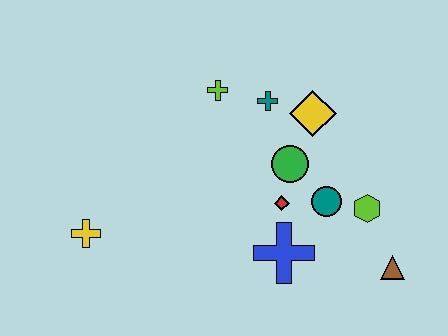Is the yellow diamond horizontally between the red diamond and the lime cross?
No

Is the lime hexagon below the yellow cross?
No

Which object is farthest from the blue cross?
The yellow cross is farthest from the blue cross.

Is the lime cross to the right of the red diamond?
No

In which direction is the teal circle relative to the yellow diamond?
The teal circle is below the yellow diamond.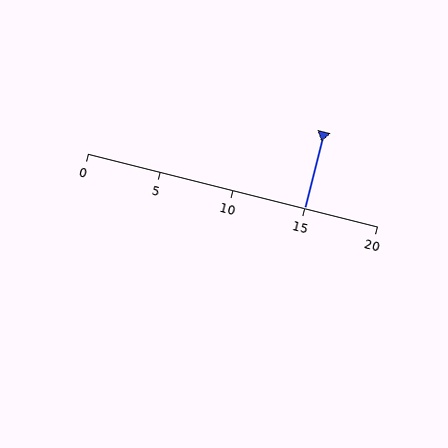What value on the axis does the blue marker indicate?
The marker indicates approximately 15.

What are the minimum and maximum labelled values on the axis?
The axis runs from 0 to 20.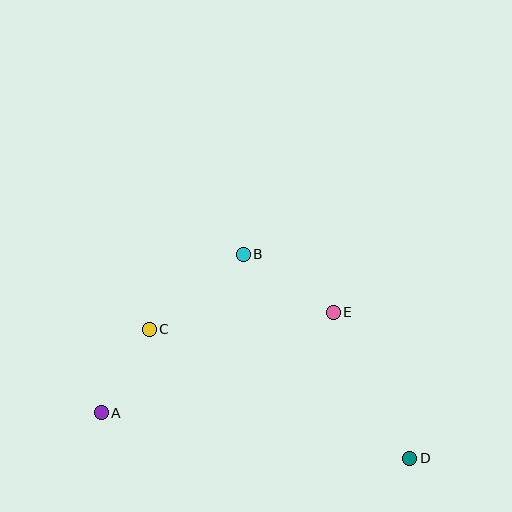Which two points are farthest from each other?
Points A and D are farthest from each other.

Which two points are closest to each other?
Points A and C are closest to each other.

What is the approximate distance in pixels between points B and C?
The distance between B and C is approximately 121 pixels.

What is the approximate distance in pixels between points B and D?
The distance between B and D is approximately 263 pixels.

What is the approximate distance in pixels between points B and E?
The distance between B and E is approximately 107 pixels.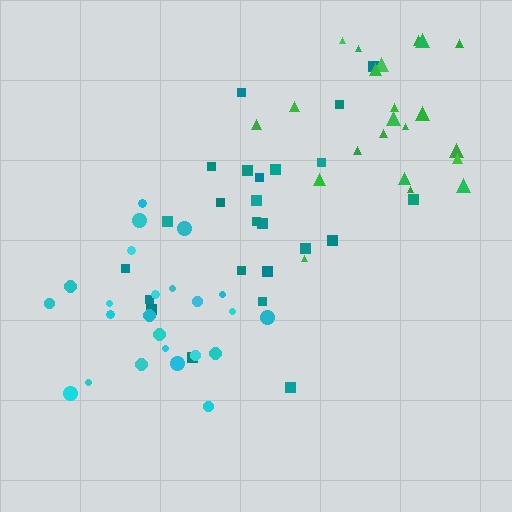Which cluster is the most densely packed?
Cyan.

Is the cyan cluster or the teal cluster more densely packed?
Cyan.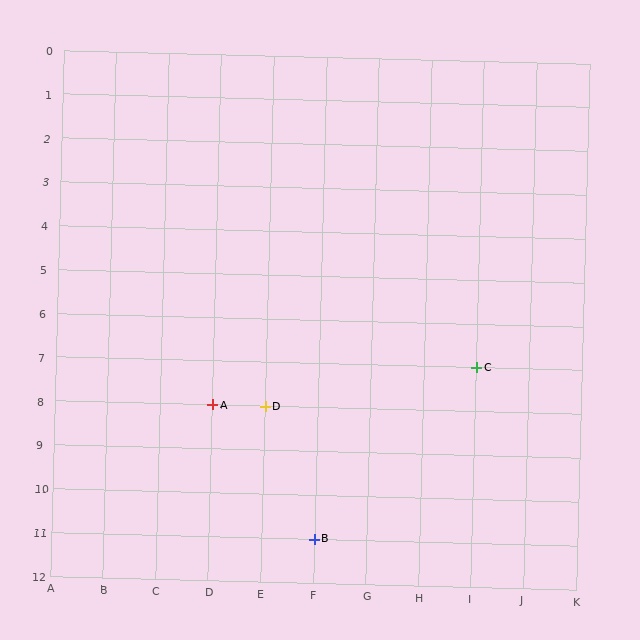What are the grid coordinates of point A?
Point A is at grid coordinates (D, 8).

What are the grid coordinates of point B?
Point B is at grid coordinates (F, 11).